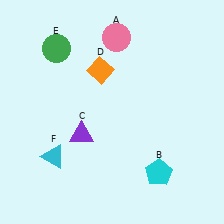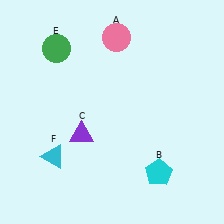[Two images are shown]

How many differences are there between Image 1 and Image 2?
There is 1 difference between the two images.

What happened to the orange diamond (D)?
The orange diamond (D) was removed in Image 2. It was in the top-left area of Image 1.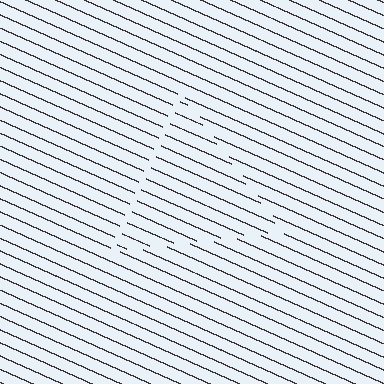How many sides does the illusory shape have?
3 sides — the line-ends trace a triangle.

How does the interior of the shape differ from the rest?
The interior of the shape contains the same grating, shifted by half a period — the contour is defined by the phase discontinuity where line-ends from the inner and outer gratings abut.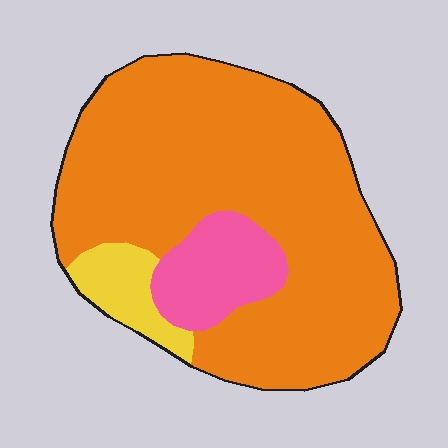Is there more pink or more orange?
Orange.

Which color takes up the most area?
Orange, at roughly 80%.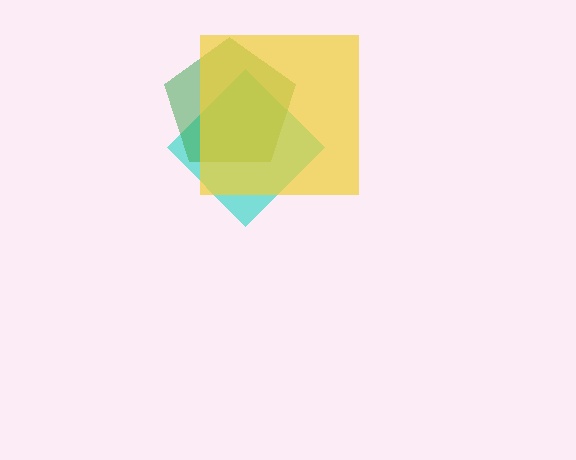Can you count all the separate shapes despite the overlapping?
Yes, there are 3 separate shapes.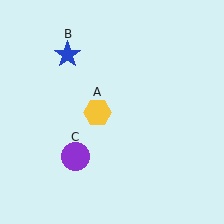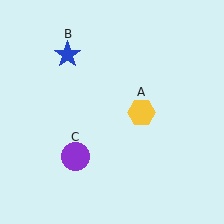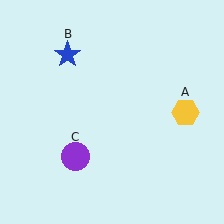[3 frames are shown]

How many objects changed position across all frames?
1 object changed position: yellow hexagon (object A).